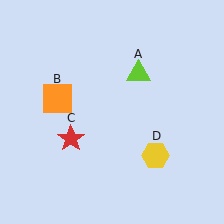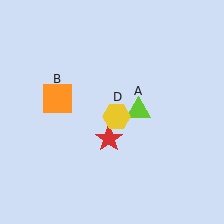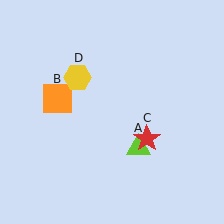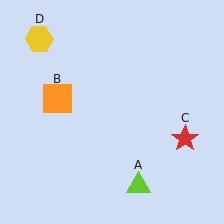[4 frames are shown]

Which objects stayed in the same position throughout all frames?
Orange square (object B) remained stationary.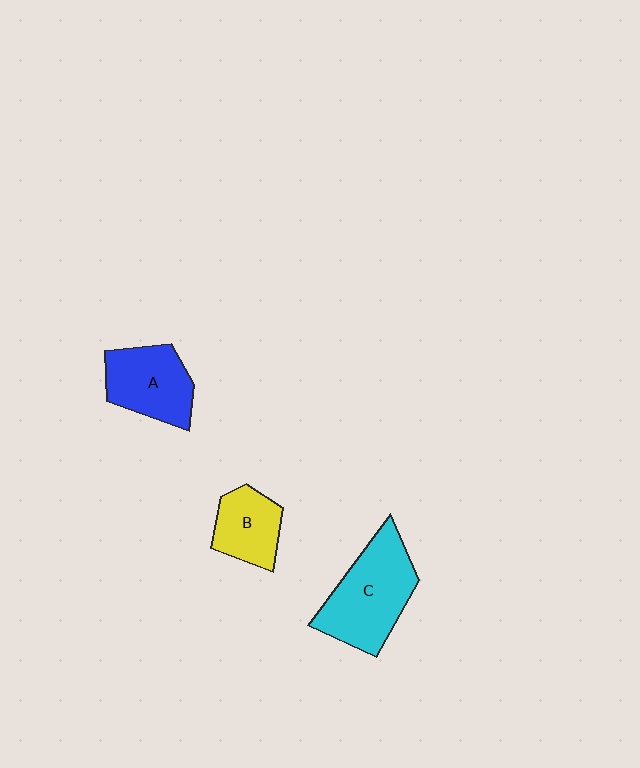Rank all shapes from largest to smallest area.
From largest to smallest: C (cyan), A (blue), B (yellow).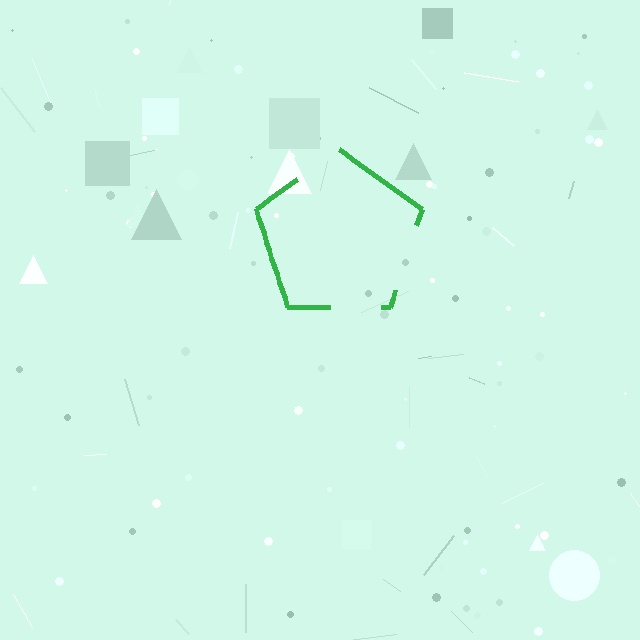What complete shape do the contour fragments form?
The contour fragments form a pentagon.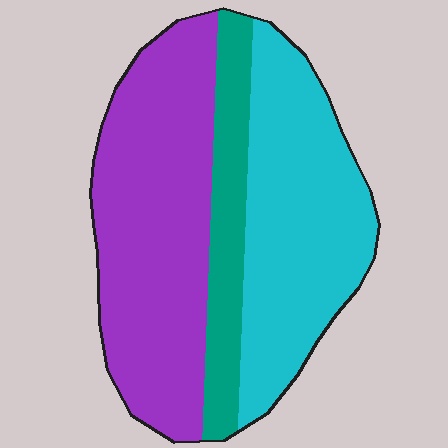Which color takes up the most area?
Purple, at roughly 45%.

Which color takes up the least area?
Teal, at roughly 15%.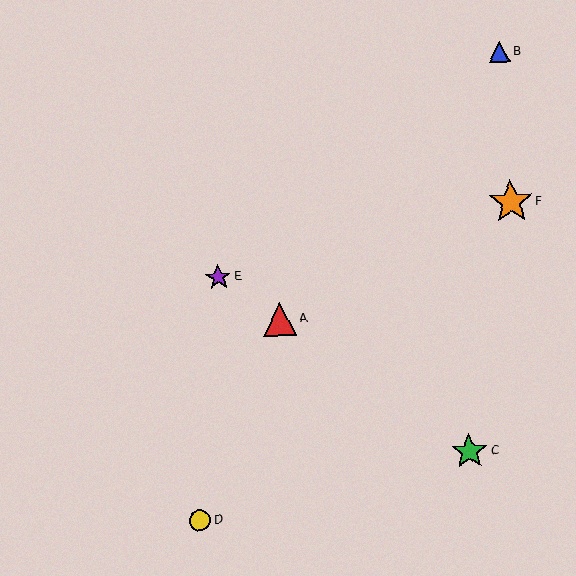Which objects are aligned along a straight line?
Objects A, C, E are aligned along a straight line.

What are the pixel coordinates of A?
Object A is at (280, 320).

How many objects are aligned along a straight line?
3 objects (A, C, E) are aligned along a straight line.